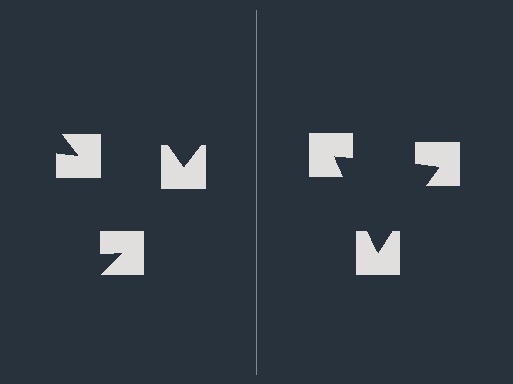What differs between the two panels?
The notched squares are positioned identically on both sides; only the wedge orientations differ. On the right they align to a triangle; on the left they are misaligned.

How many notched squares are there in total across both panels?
6 — 3 on each side.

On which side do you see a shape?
An illusory triangle appears on the right side. On the left side the wedge cuts are rotated, so no coherent shape forms.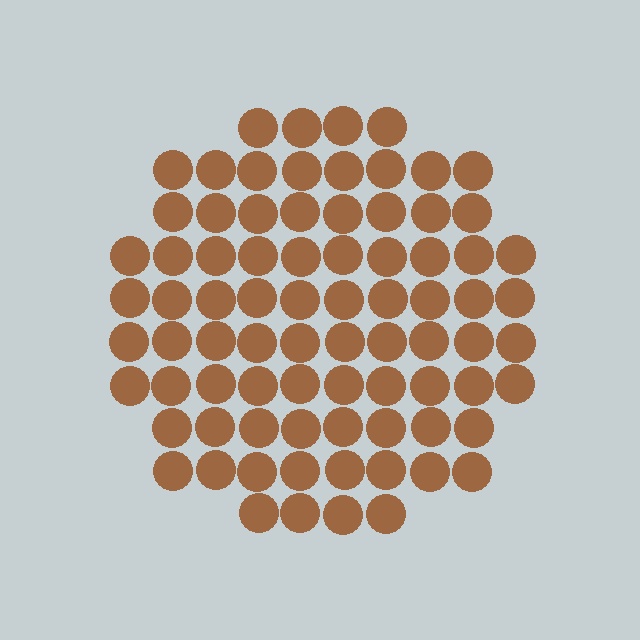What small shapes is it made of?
It is made of small circles.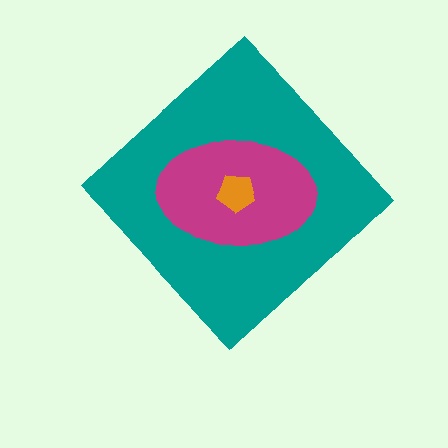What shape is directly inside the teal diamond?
The magenta ellipse.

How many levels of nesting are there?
3.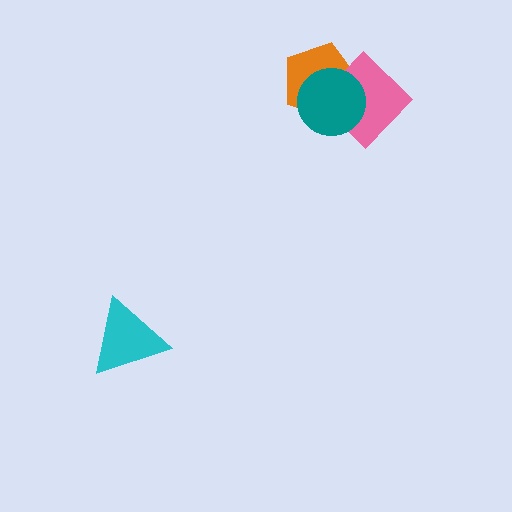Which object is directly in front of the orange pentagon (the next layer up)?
The pink diamond is directly in front of the orange pentagon.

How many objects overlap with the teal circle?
2 objects overlap with the teal circle.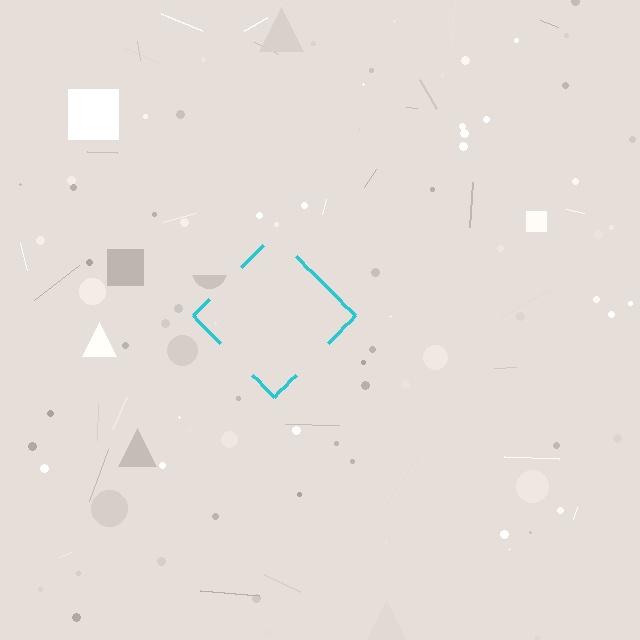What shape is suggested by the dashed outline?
The dashed outline suggests a diamond.